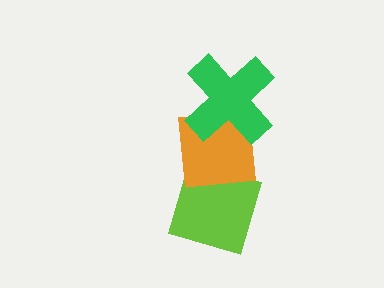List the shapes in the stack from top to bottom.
From top to bottom: the green cross, the orange square, the lime diamond.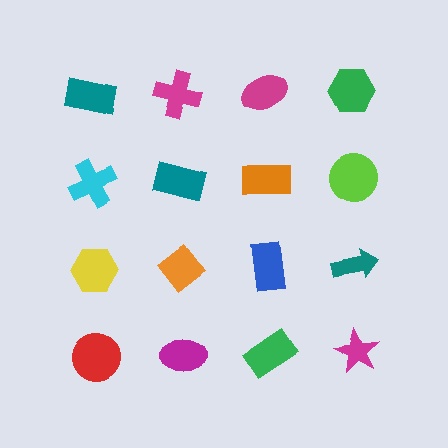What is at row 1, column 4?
A green hexagon.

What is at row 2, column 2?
A teal rectangle.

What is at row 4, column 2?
A magenta ellipse.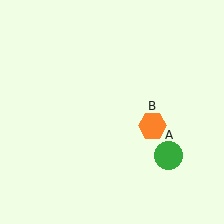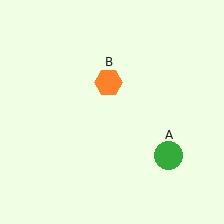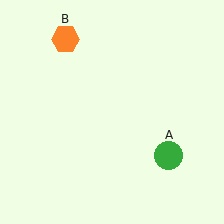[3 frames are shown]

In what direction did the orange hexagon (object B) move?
The orange hexagon (object B) moved up and to the left.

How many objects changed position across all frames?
1 object changed position: orange hexagon (object B).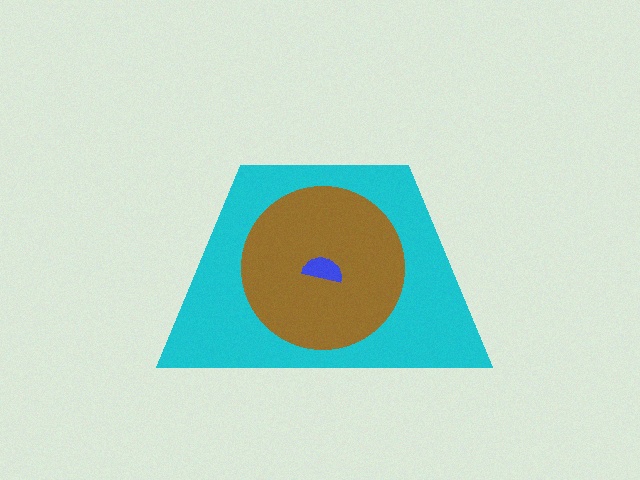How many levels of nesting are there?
3.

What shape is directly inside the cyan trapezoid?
The brown circle.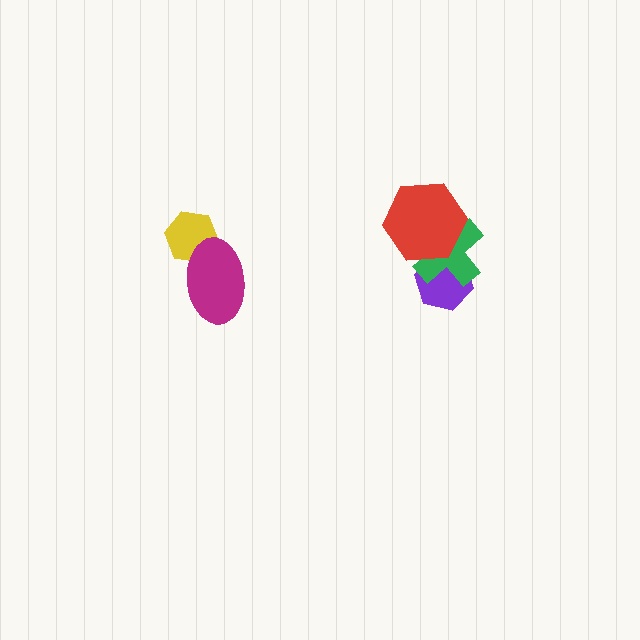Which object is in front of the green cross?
The red hexagon is in front of the green cross.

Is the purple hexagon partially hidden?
Yes, it is partially covered by another shape.